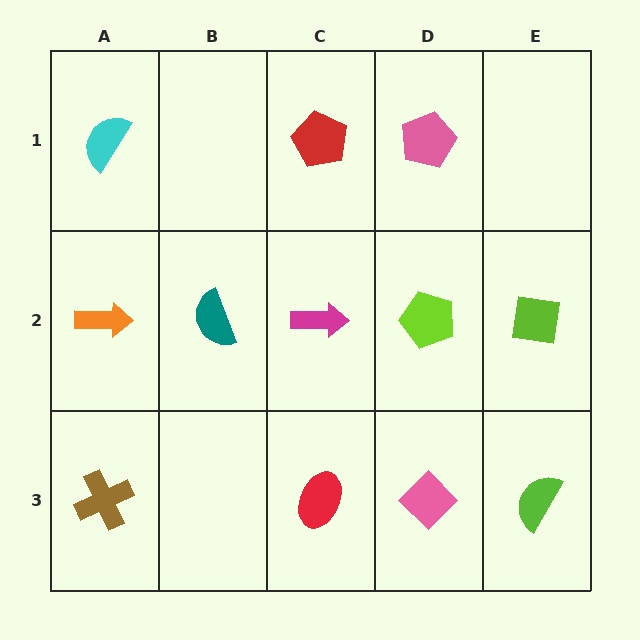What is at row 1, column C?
A red pentagon.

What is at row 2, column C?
A magenta arrow.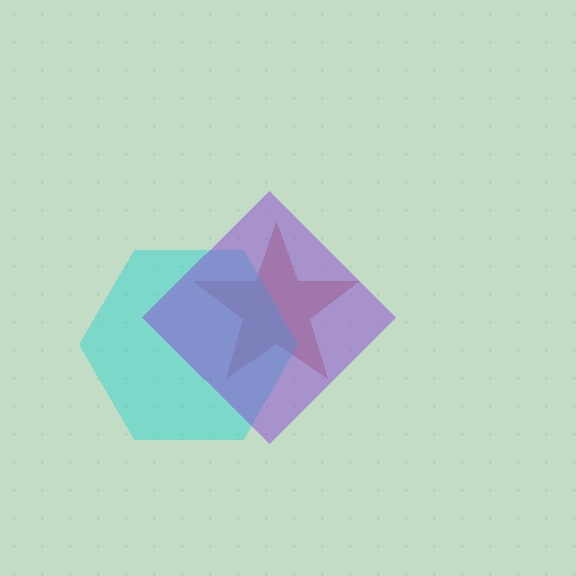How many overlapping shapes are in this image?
There are 3 overlapping shapes in the image.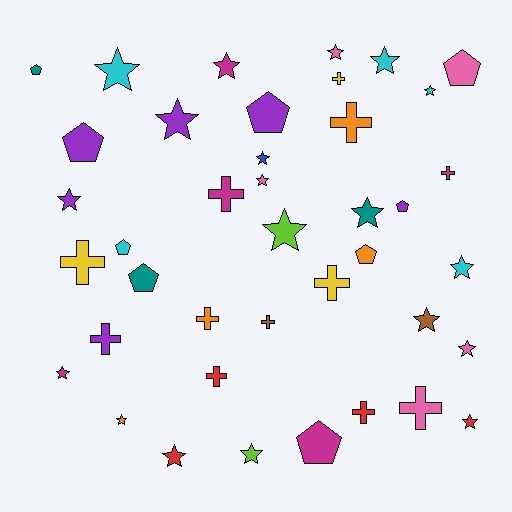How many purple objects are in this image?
There are 6 purple objects.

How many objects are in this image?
There are 40 objects.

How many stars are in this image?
There are 19 stars.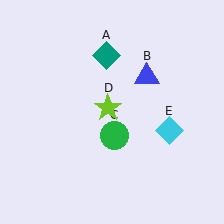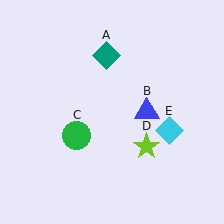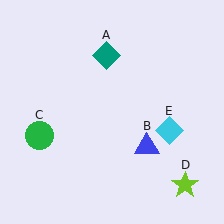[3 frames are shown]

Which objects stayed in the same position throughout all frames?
Teal diamond (object A) and cyan diamond (object E) remained stationary.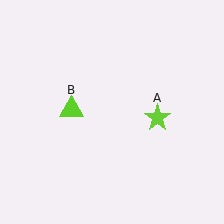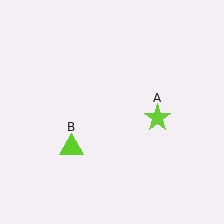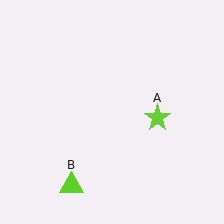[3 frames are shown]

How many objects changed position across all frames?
1 object changed position: lime triangle (object B).